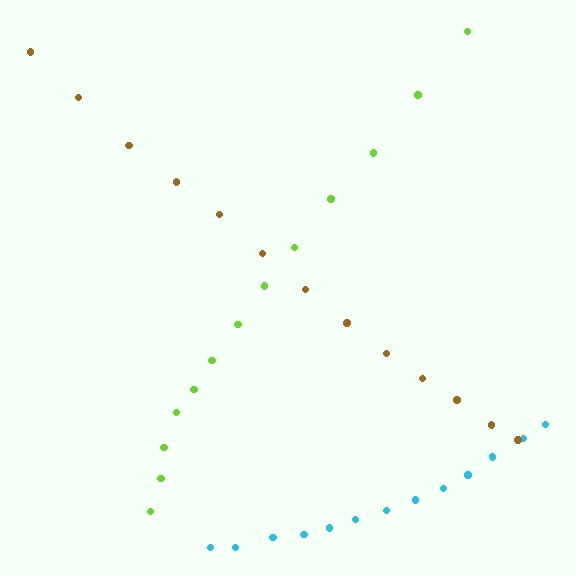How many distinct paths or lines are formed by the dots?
There are 3 distinct paths.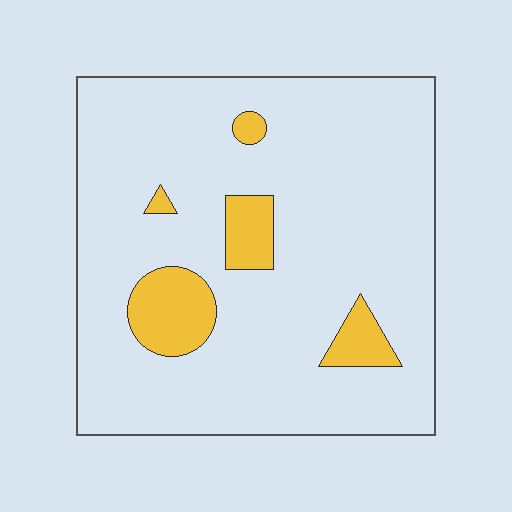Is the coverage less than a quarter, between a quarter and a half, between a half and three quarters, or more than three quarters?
Less than a quarter.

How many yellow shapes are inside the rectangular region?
5.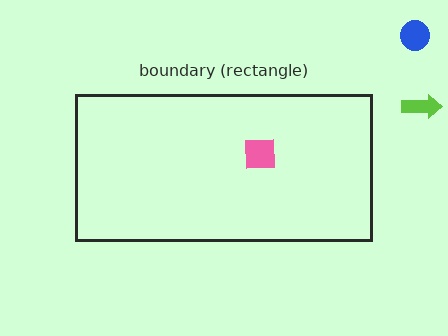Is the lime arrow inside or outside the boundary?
Outside.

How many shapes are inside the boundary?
1 inside, 2 outside.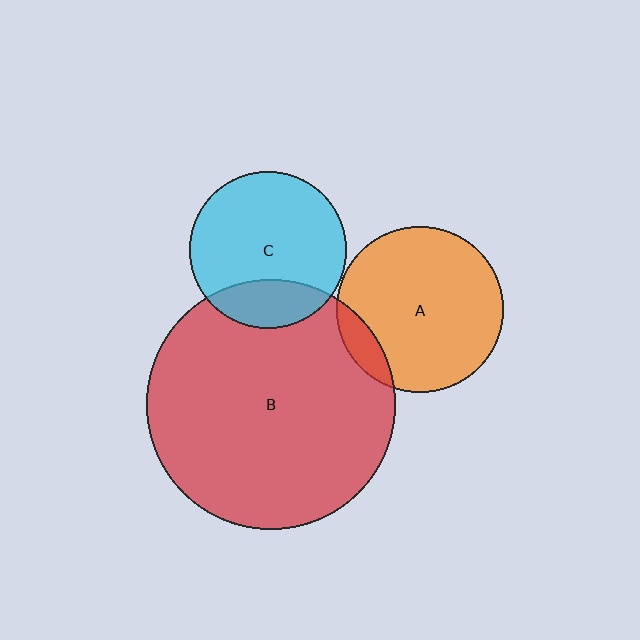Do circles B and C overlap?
Yes.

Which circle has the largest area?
Circle B (red).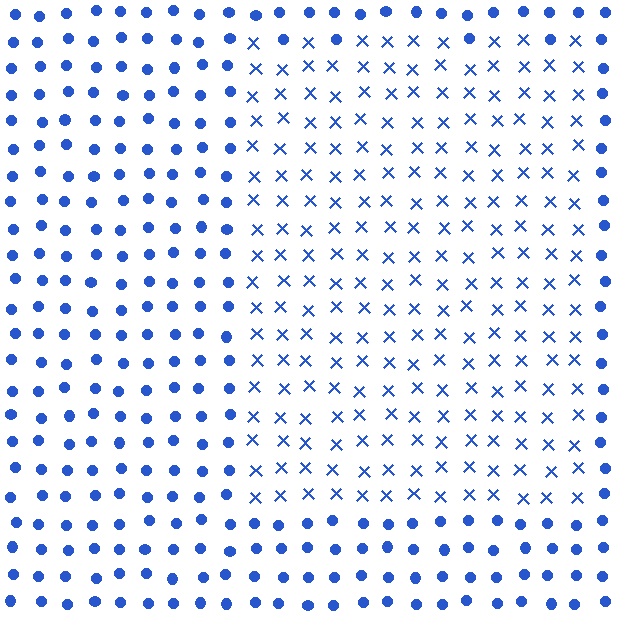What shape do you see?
I see a rectangle.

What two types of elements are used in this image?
The image uses X marks inside the rectangle region and circles outside it.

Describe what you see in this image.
The image is filled with small blue elements arranged in a uniform grid. A rectangle-shaped region contains X marks, while the surrounding area contains circles. The boundary is defined purely by the change in element shape.